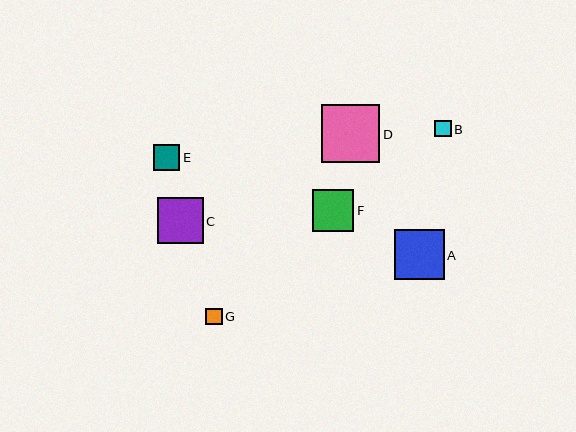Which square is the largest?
Square D is the largest with a size of approximately 58 pixels.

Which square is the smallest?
Square G is the smallest with a size of approximately 16 pixels.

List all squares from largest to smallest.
From largest to smallest: D, A, C, F, E, B, G.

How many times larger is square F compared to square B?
Square F is approximately 2.5 times the size of square B.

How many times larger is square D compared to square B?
Square D is approximately 3.5 times the size of square B.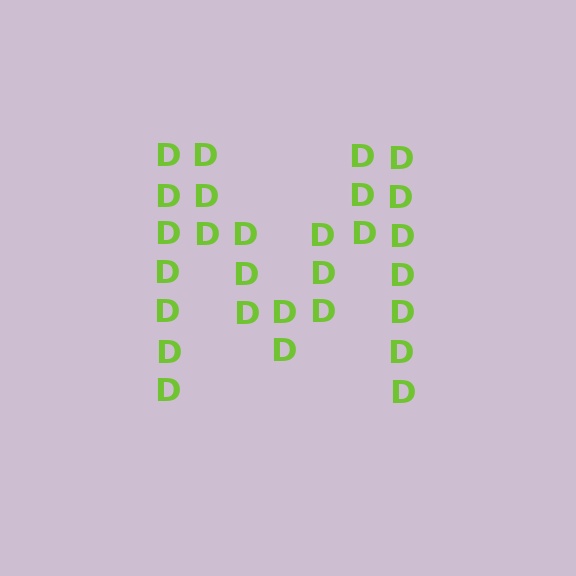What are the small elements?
The small elements are letter D's.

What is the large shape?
The large shape is the letter M.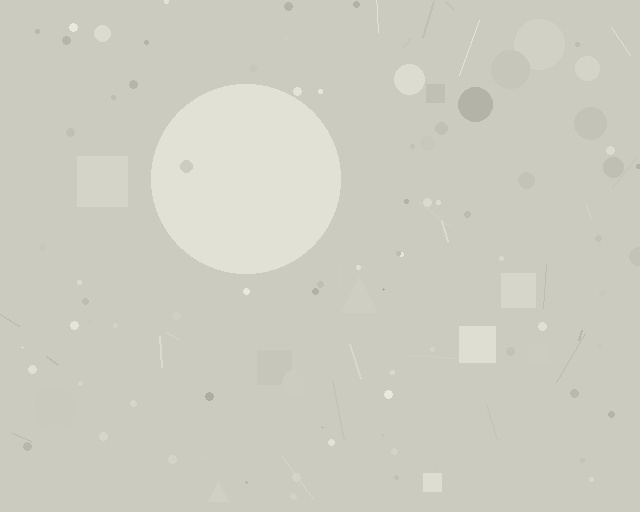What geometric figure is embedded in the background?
A circle is embedded in the background.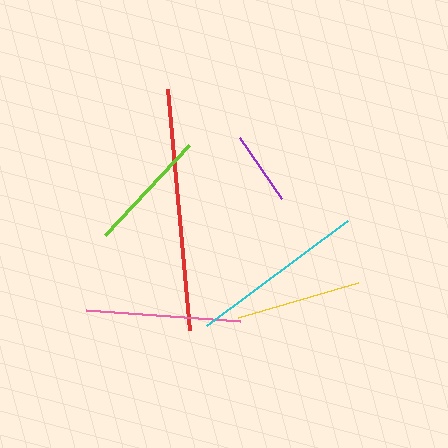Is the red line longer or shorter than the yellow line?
The red line is longer than the yellow line.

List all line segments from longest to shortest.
From longest to shortest: red, cyan, pink, yellow, lime, purple.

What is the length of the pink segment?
The pink segment is approximately 155 pixels long.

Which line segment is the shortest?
The purple line is the shortest at approximately 73 pixels.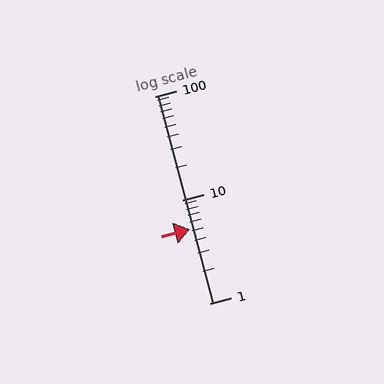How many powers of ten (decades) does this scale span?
The scale spans 2 decades, from 1 to 100.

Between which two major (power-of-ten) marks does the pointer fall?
The pointer is between 1 and 10.